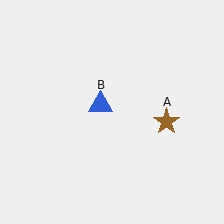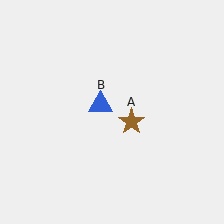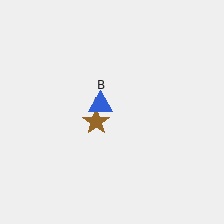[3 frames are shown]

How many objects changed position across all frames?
1 object changed position: brown star (object A).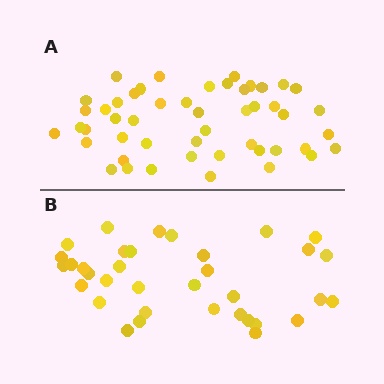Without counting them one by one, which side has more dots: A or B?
Region A (the top region) has more dots.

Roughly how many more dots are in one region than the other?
Region A has approximately 15 more dots than region B.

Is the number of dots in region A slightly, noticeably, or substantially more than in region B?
Region A has noticeably more, but not dramatically so. The ratio is roughly 1.4 to 1.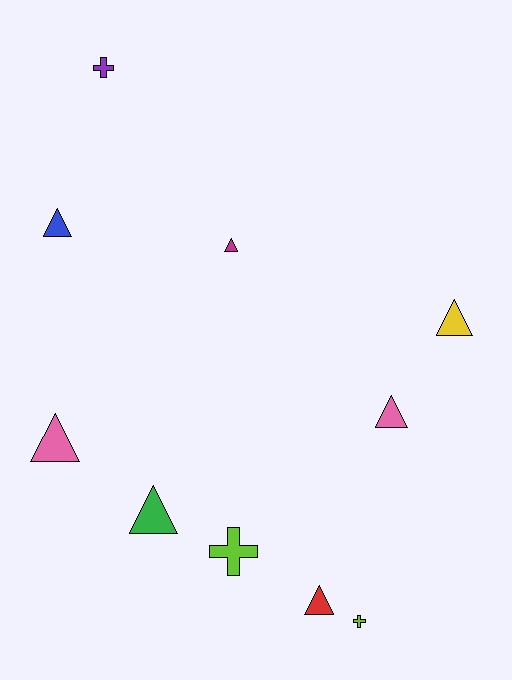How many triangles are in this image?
There are 7 triangles.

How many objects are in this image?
There are 10 objects.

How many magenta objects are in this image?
There is 1 magenta object.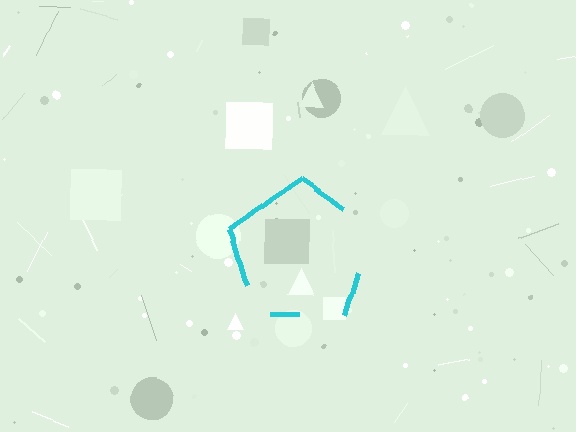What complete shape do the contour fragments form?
The contour fragments form a pentagon.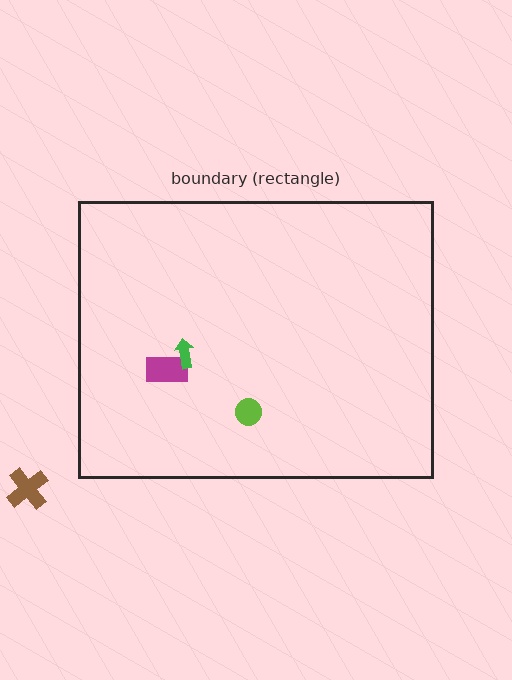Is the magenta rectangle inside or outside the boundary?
Inside.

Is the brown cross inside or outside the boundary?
Outside.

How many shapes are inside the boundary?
3 inside, 1 outside.